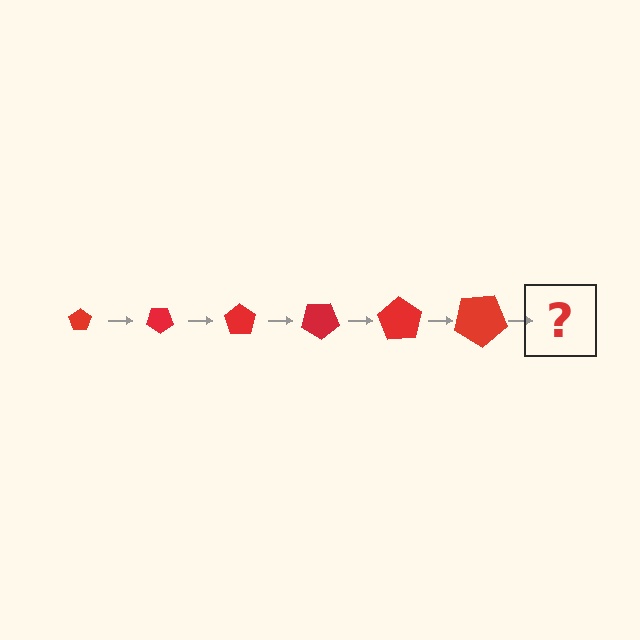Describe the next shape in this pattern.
It should be a pentagon, larger than the previous one and rotated 210 degrees from the start.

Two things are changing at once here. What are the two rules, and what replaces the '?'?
The two rules are that the pentagon grows larger each step and it rotates 35 degrees each step. The '?' should be a pentagon, larger than the previous one and rotated 210 degrees from the start.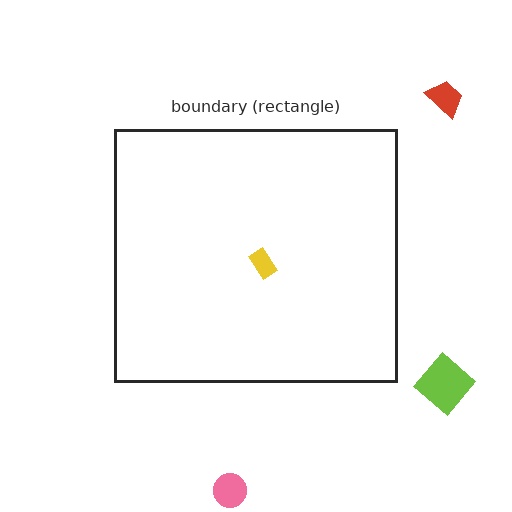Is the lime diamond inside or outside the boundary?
Outside.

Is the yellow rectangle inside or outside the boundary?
Inside.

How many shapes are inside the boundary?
1 inside, 3 outside.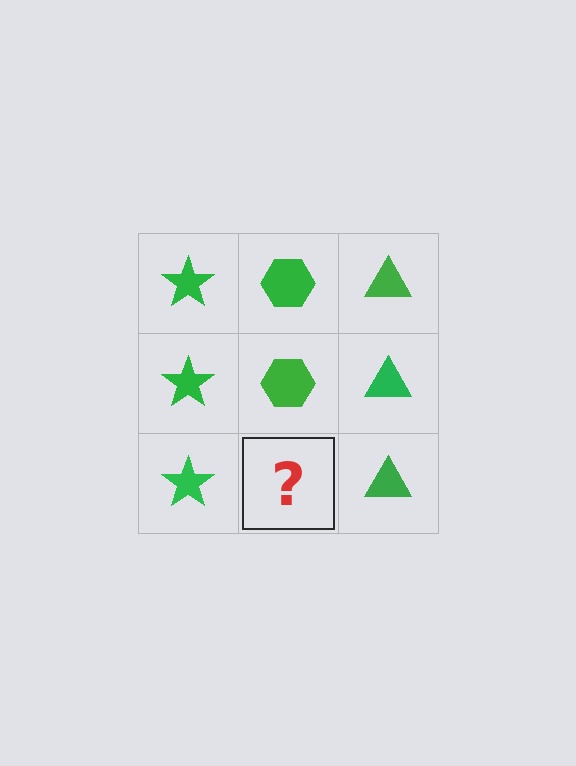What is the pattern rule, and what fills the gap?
The rule is that each column has a consistent shape. The gap should be filled with a green hexagon.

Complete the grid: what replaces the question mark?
The question mark should be replaced with a green hexagon.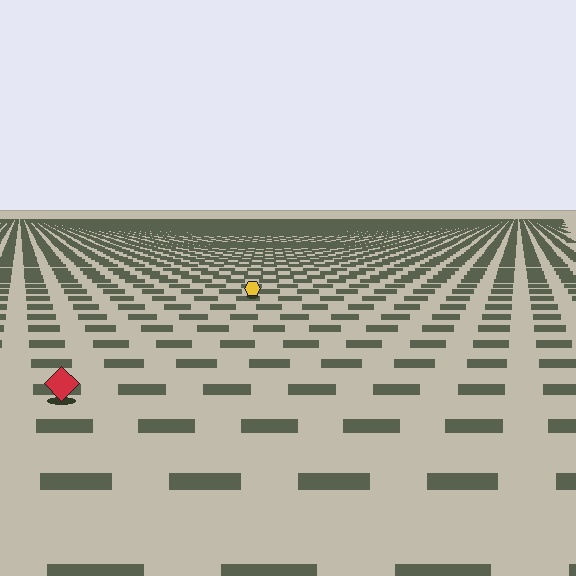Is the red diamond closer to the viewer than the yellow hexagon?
Yes. The red diamond is closer — you can tell from the texture gradient: the ground texture is coarser near it.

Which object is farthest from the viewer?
The yellow hexagon is farthest from the viewer. It appears smaller and the ground texture around it is denser.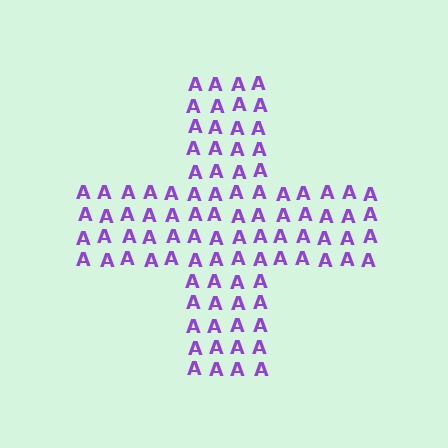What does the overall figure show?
The overall figure shows a cross.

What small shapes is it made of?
It is made of small letter A's.